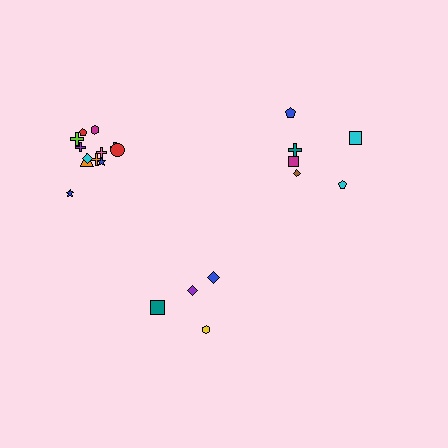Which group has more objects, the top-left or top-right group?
The top-left group.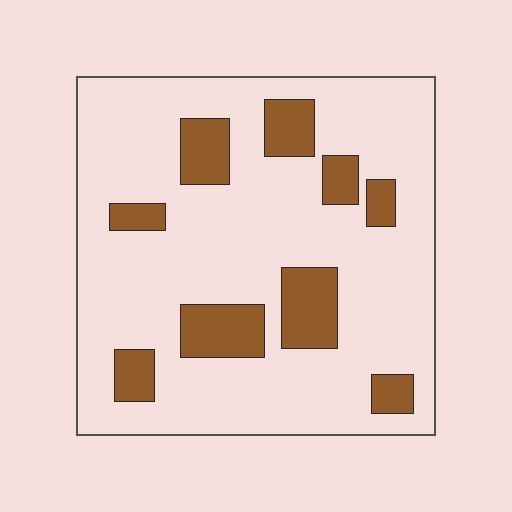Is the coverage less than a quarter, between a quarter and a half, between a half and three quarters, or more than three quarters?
Less than a quarter.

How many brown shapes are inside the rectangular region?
9.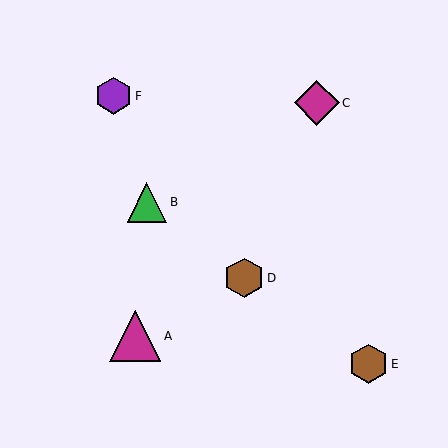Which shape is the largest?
The magenta triangle (labeled A) is the largest.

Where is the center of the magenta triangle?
The center of the magenta triangle is at (135, 336).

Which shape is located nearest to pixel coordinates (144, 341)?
The magenta triangle (labeled A) at (135, 336) is nearest to that location.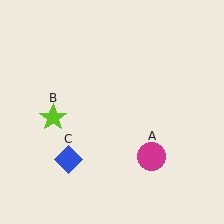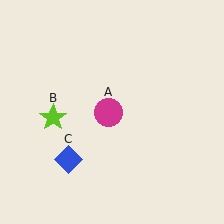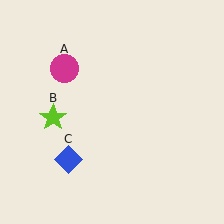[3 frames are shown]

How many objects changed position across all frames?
1 object changed position: magenta circle (object A).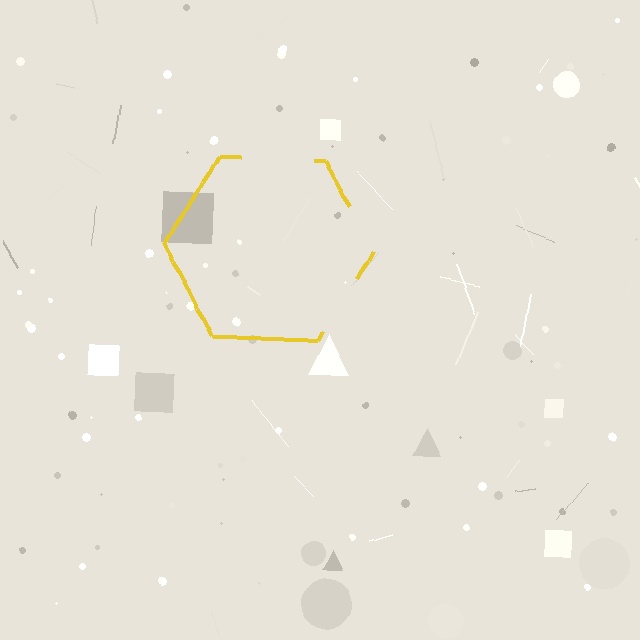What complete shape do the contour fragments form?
The contour fragments form a hexagon.